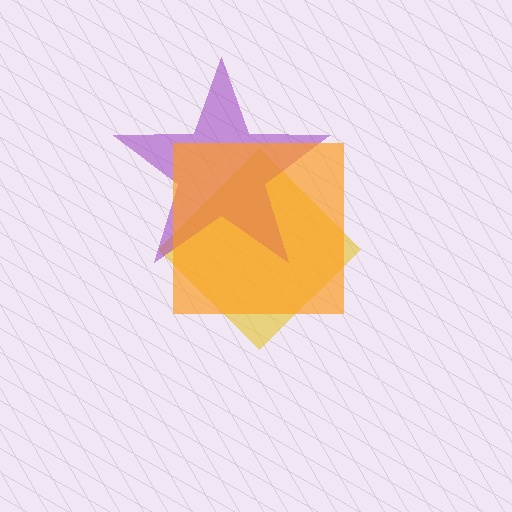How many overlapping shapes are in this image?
There are 3 overlapping shapes in the image.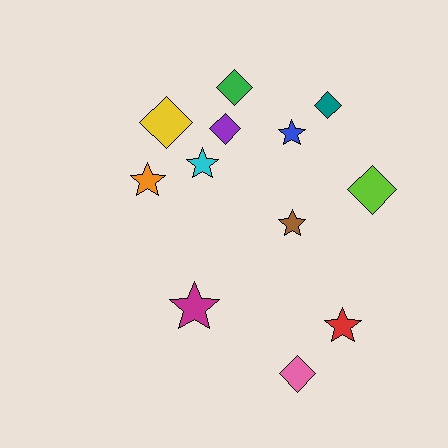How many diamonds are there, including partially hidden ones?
There are 6 diamonds.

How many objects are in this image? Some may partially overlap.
There are 12 objects.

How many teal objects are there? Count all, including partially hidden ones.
There is 1 teal object.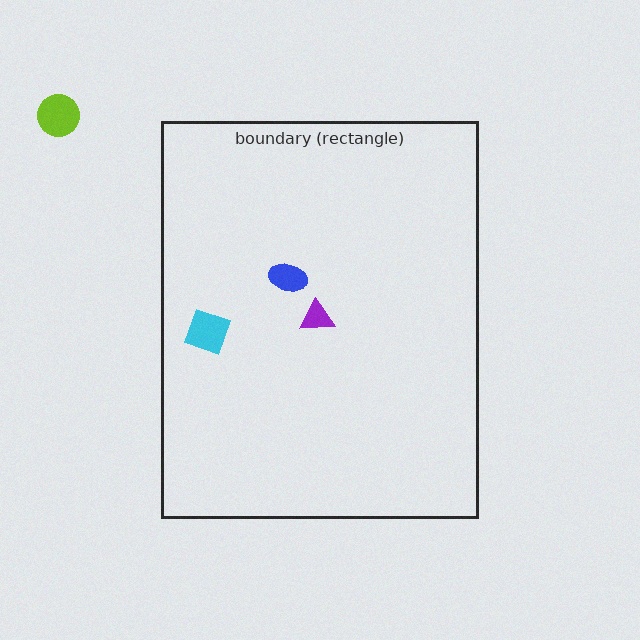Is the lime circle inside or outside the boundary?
Outside.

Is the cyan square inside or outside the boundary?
Inside.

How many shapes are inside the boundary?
3 inside, 1 outside.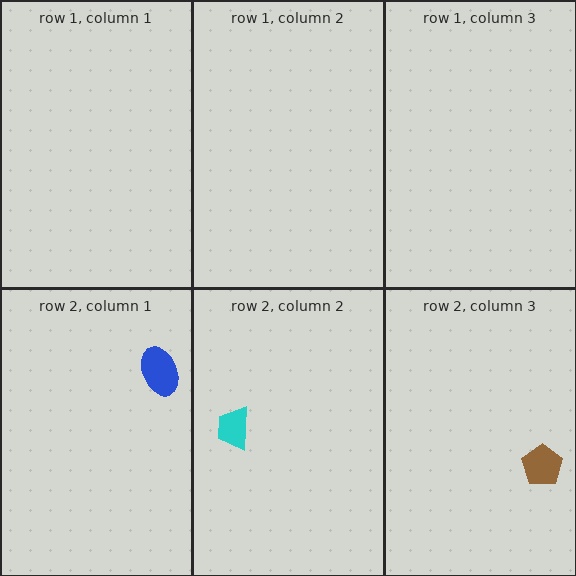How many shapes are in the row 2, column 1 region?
1.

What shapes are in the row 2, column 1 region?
The blue ellipse.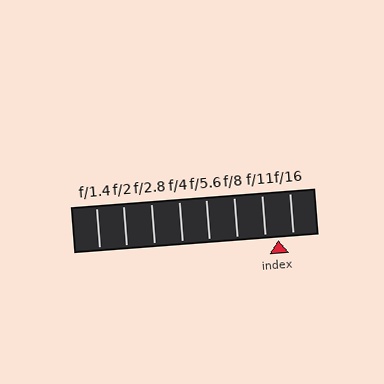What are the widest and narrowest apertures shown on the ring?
The widest aperture shown is f/1.4 and the narrowest is f/16.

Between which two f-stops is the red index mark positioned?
The index mark is between f/11 and f/16.